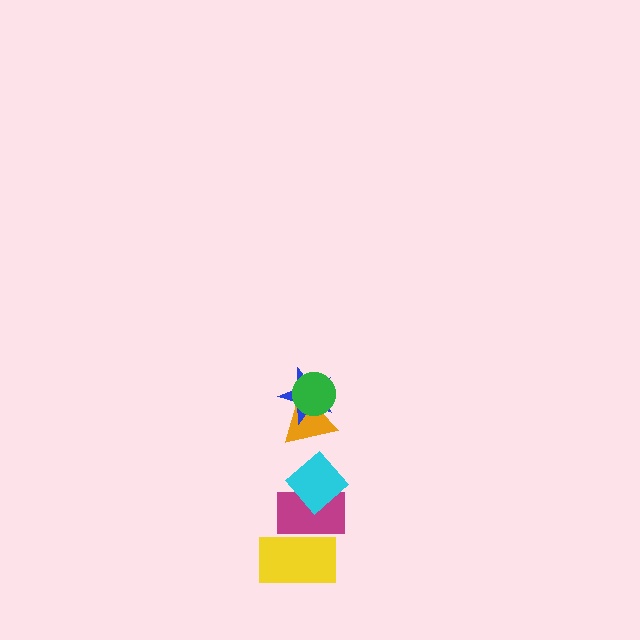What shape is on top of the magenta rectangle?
The cyan diamond is on top of the magenta rectangle.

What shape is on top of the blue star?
The green circle is on top of the blue star.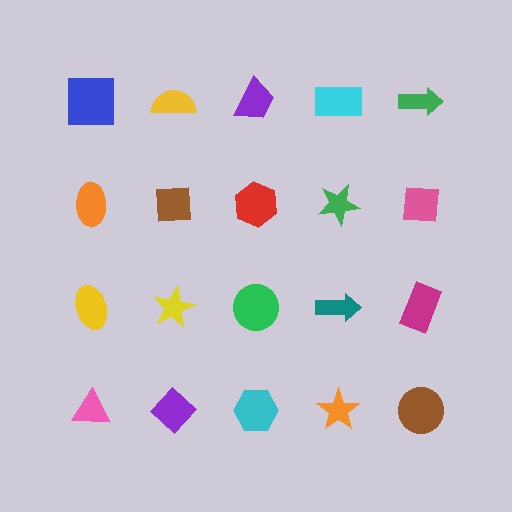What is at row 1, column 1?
A blue square.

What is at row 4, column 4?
An orange star.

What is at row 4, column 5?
A brown circle.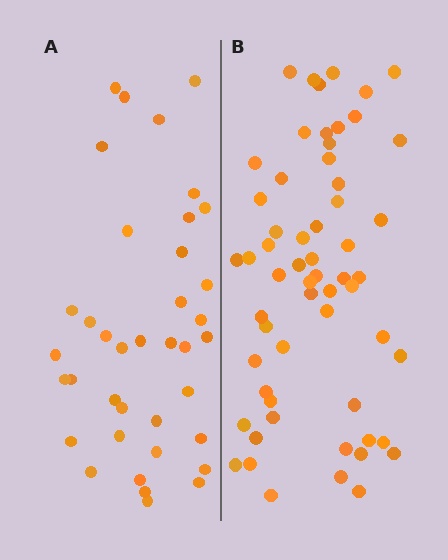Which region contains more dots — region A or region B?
Region B (the right region) has more dots.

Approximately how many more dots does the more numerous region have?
Region B has approximately 20 more dots than region A.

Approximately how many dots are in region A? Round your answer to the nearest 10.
About 40 dots. (The exact count is 38, which rounds to 40.)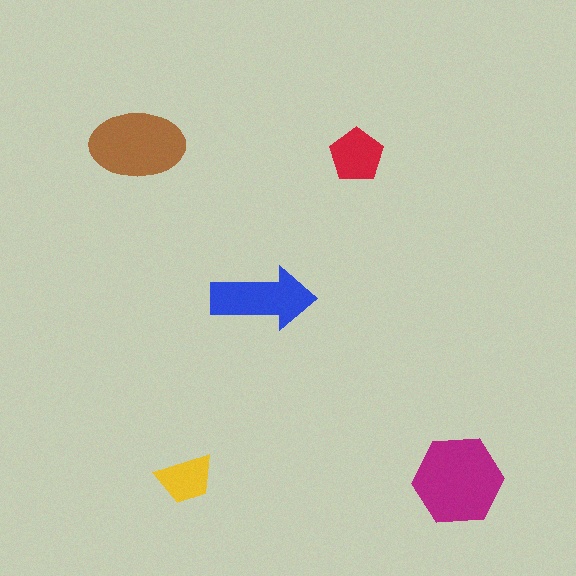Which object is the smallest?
The yellow trapezoid.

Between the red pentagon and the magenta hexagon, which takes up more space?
The magenta hexagon.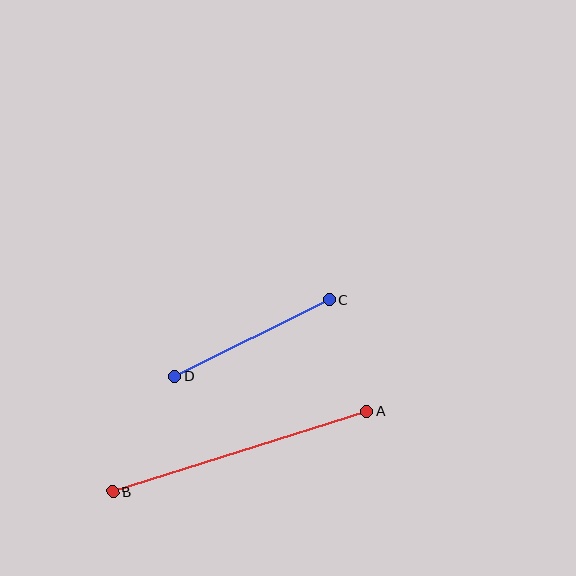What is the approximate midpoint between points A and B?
The midpoint is at approximately (240, 452) pixels.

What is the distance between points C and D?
The distance is approximately 172 pixels.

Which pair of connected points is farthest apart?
Points A and B are farthest apart.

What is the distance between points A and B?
The distance is approximately 267 pixels.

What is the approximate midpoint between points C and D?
The midpoint is at approximately (252, 338) pixels.